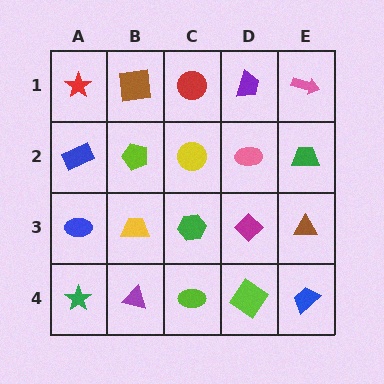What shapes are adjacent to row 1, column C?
A yellow circle (row 2, column C), a brown square (row 1, column B), a purple trapezoid (row 1, column D).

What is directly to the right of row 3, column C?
A magenta diamond.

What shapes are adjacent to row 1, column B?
A lime pentagon (row 2, column B), a red star (row 1, column A), a red circle (row 1, column C).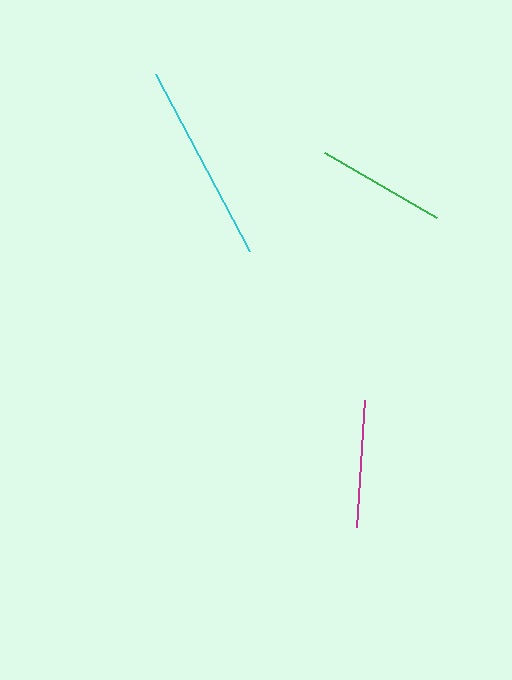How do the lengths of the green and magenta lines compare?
The green and magenta lines are approximately the same length.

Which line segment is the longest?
The cyan line is the longest at approximately 200 pixels.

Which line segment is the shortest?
The magenta line is the shortest at approximately 127 pixels.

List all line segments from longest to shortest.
From longest to shortest: cyan, green, magenta.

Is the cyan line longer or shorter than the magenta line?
The cyan line is longer than the magenta line.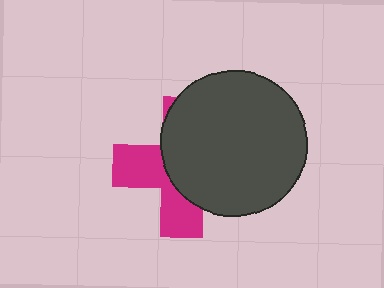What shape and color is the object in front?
The object in front is a dark gray circle.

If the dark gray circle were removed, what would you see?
You would see the complete magenta cross.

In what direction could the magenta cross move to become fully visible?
The magenta cross could move left. That would shift it out from behind the dark gray circle entirely.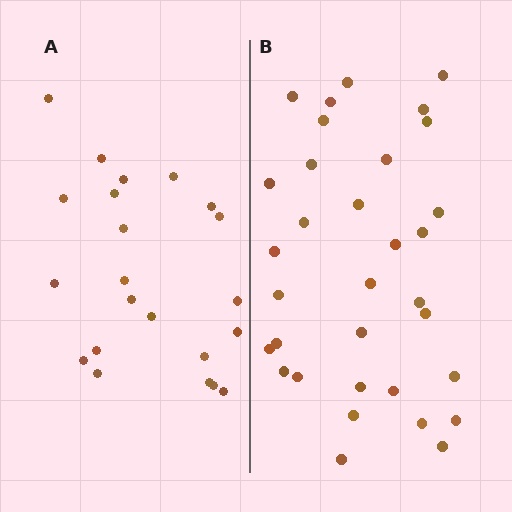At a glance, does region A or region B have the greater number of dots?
Region B (the right region) has more dots.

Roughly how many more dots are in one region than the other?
Region B has roughly 12 or so more dots than region A.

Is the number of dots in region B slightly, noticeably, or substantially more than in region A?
Region B has substantially more. The ratio is roughly 1.5 to 1.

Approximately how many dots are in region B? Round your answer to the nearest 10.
About 30 dots. (The exact count is 33, which rounds to 30.)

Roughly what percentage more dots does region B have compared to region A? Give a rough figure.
About 50% more.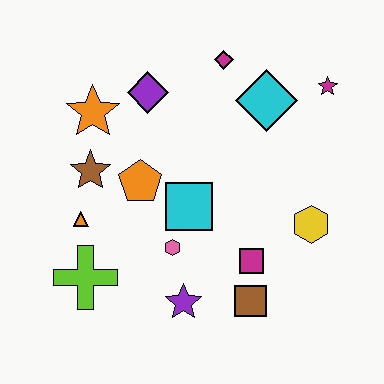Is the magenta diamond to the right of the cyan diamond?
No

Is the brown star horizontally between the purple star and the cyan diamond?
No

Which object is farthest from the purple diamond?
The brown square is farthest from the purple diamond.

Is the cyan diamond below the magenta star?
Yes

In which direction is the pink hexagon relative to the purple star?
The pink hexagon is above the purple star.